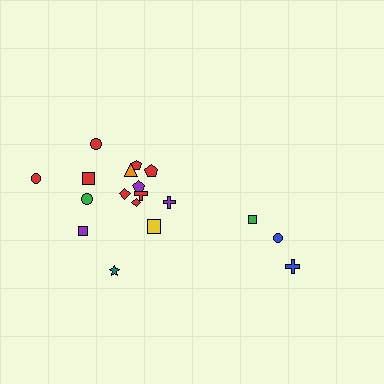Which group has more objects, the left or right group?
The left group.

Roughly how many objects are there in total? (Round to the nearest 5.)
Roughly 20 objects in total.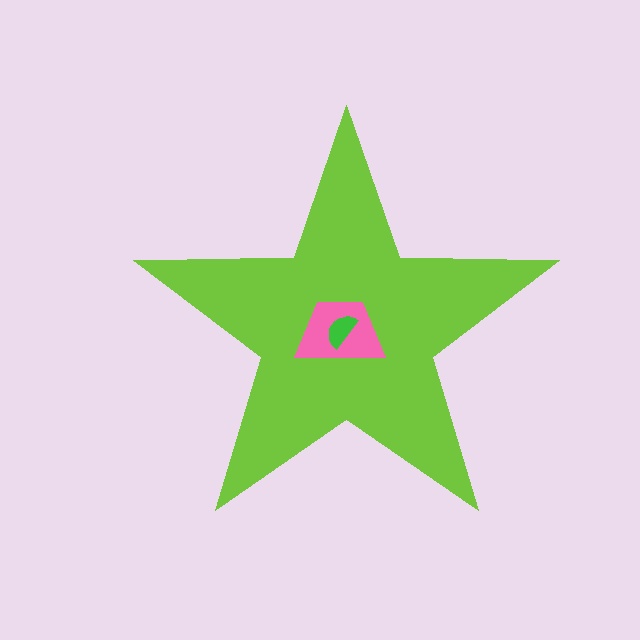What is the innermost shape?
The green semicircle.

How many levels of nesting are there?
3.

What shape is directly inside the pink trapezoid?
The green semicircle.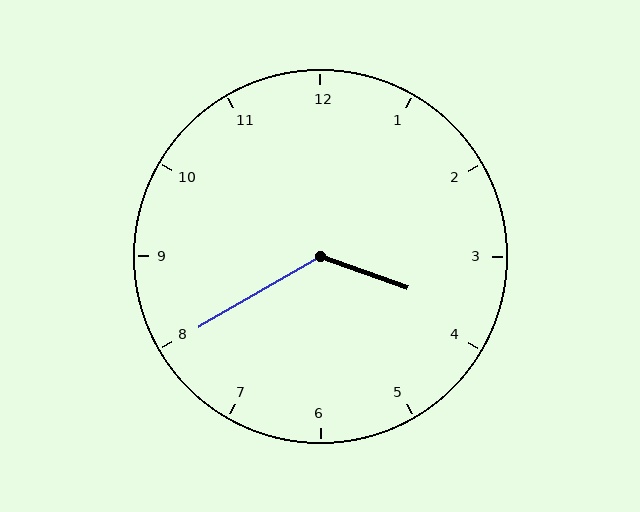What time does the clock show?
3:40.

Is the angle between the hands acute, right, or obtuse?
It is obtuse.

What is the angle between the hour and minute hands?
Approximately 130 degrees.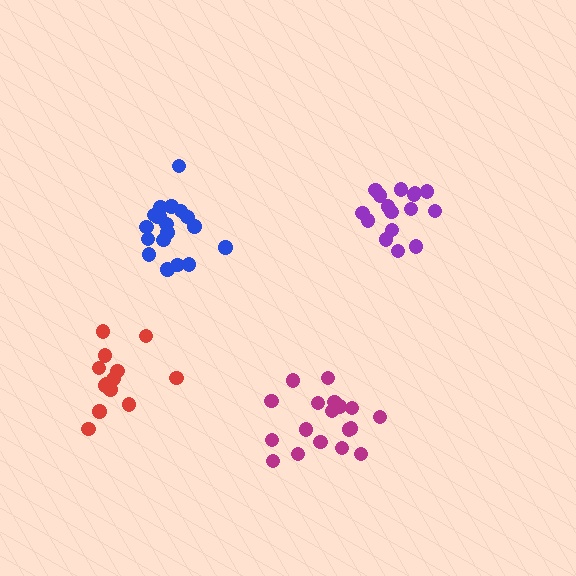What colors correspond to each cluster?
The clusters are colored: magenta, blue, red, purple.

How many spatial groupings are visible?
There are 4 spatial groupings.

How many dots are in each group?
Group 1: 18 dots, Group 2: 19 dots, Group 3: 13 dots, Group 4: 17 dots (67 total).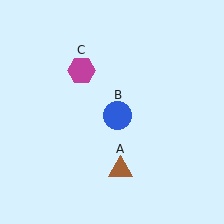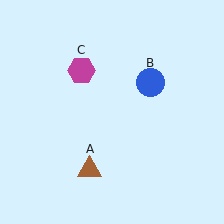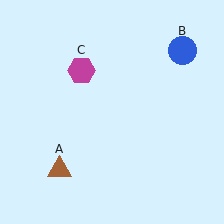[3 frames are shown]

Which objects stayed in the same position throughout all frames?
Magenta hexagon (object C) remained stationary.